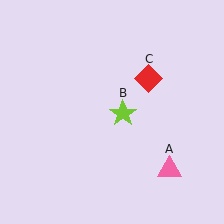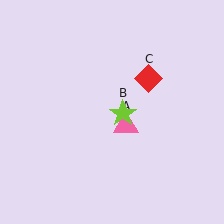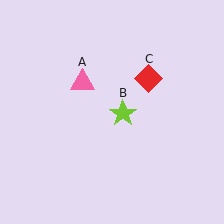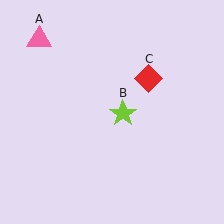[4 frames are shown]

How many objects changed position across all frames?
1 object changed position: pink triangle (object A).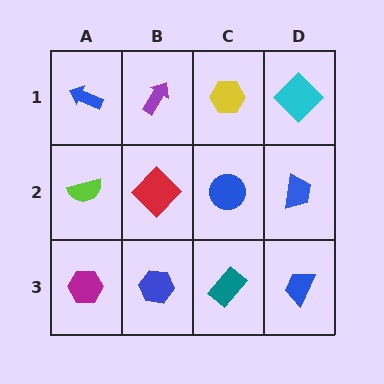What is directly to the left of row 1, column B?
A blue arrow.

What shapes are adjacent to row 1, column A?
A lime semicircle (row 2, column A), a purple arrow (row 1, column B).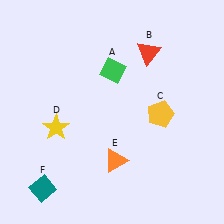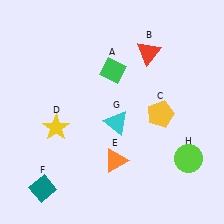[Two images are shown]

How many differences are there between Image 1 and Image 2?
There are 2 differences between the two images.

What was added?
A cyan triangle (G), a lime circle (H) were added in Image 2.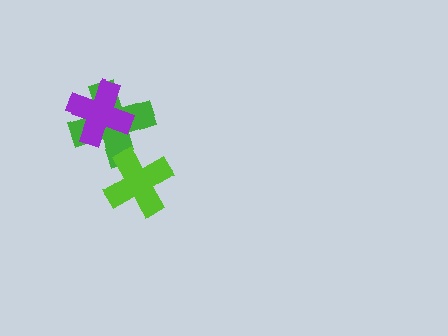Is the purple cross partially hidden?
No, no other shape covers it.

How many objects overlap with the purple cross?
1 object overlaps with the purple cross.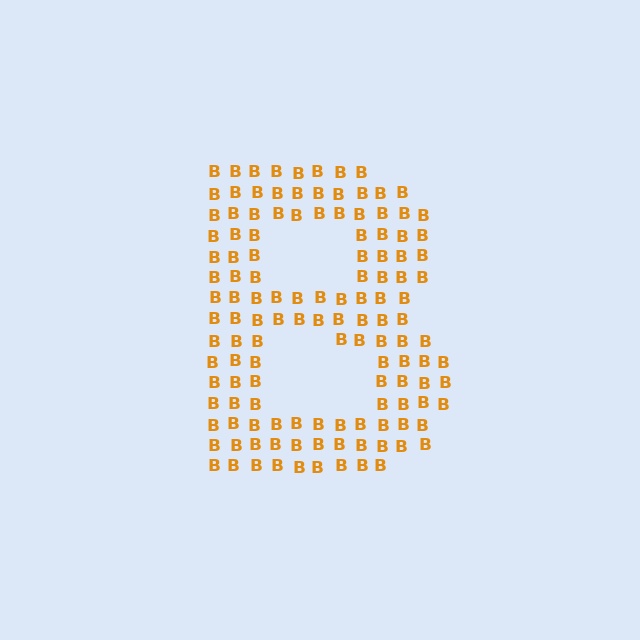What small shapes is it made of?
It is made of small letter B's.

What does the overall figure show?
The overall figure shows the letter B.